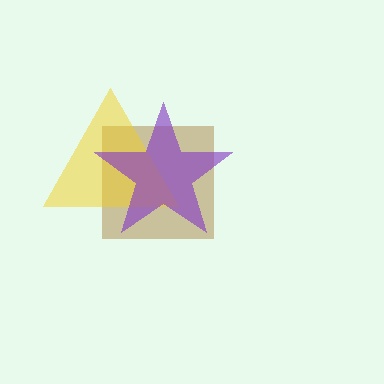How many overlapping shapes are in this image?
There are 3 overlapping shapes in the image.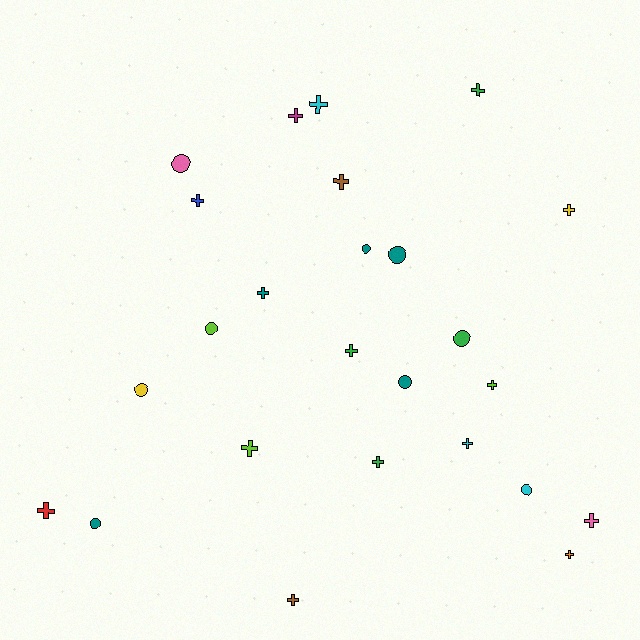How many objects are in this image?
There are 25 objects.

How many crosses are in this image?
There are 16 crosses.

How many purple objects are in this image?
There are no purple objects.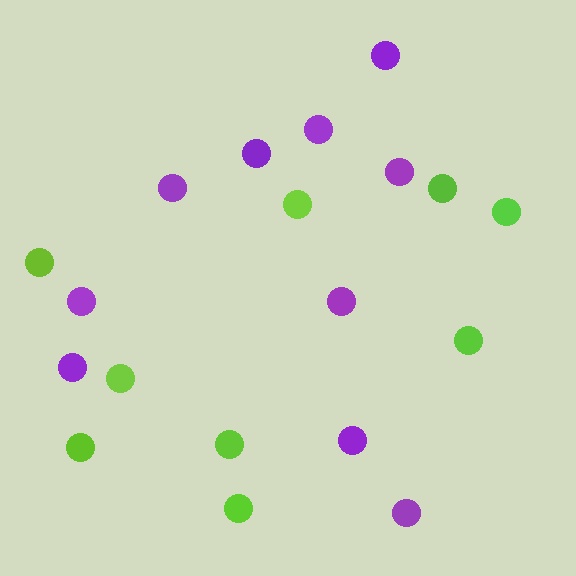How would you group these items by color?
There are 2 groups: one group of purple circles (10) and one group of lime circles (9).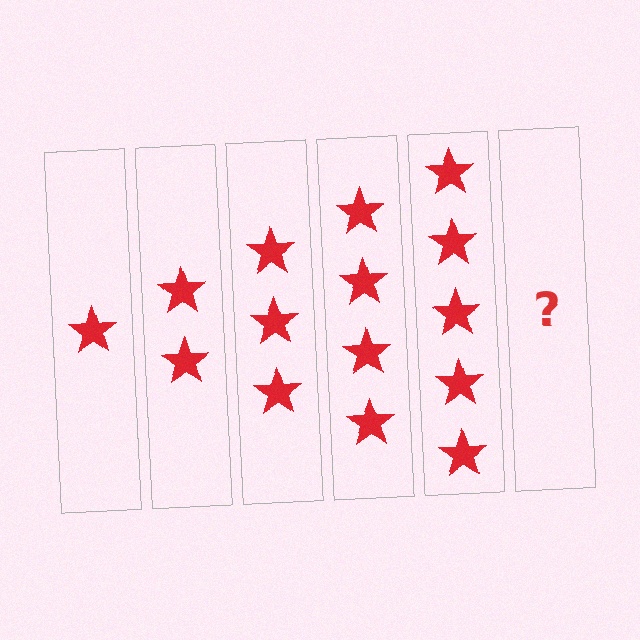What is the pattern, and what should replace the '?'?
The pattern is that each step adds one more star. The '?' should be 6 stars.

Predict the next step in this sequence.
The next step is 6 stars.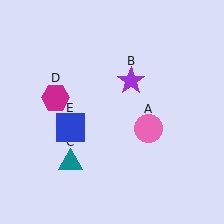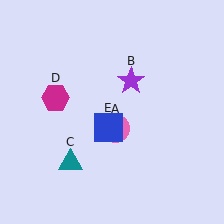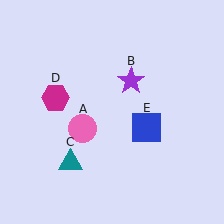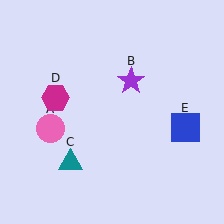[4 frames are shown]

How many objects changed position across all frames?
2 objects changed position: pink circle (object A), blue square (object E).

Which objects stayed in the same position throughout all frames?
Purple star (object B) and teal triangle (object C) and magenta hexagon (object D) remained stationary.